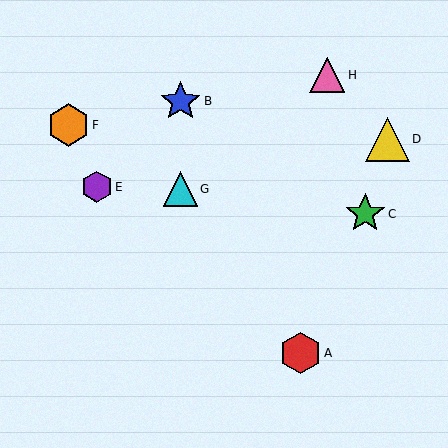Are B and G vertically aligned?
Yes, both are at x≈180.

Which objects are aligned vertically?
Objects B, G are aligned vertically.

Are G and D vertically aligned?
No, G is at x≈180 and D is at x≈387.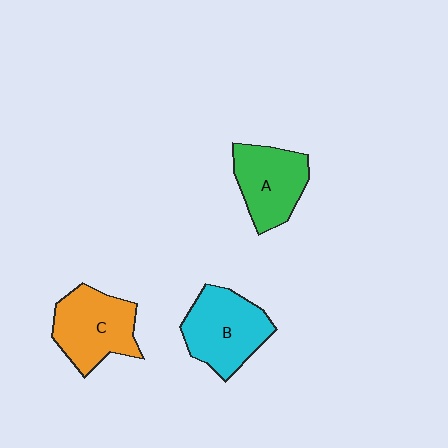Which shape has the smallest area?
Shape A (green).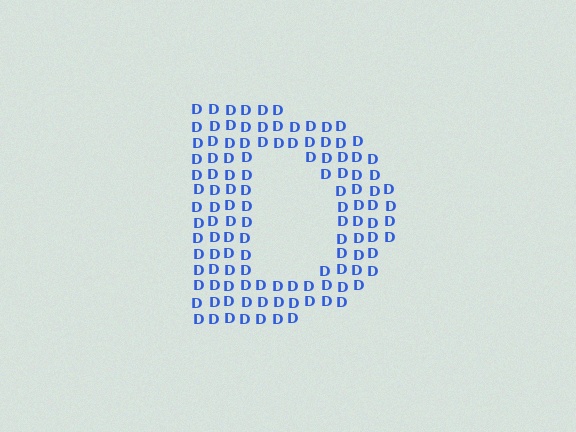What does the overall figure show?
The overall figure shows the letter D.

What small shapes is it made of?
It is made of small letter D's.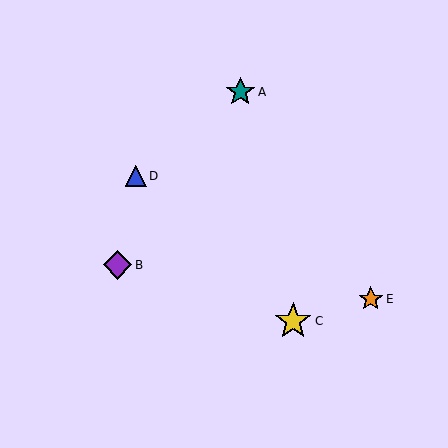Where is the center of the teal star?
The center of the teal star is at (240, 92).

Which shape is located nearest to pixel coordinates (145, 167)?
The blue triangle (labeled D) at (136, 176) is nearest to that location.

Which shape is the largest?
The yellow star (labeled C) is the largest.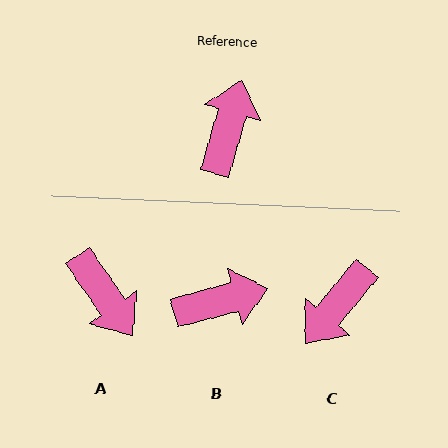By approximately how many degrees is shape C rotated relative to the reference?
Approximately 157 degrees counter-clockwise.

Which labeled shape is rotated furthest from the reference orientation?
C, about 157 degrees away.